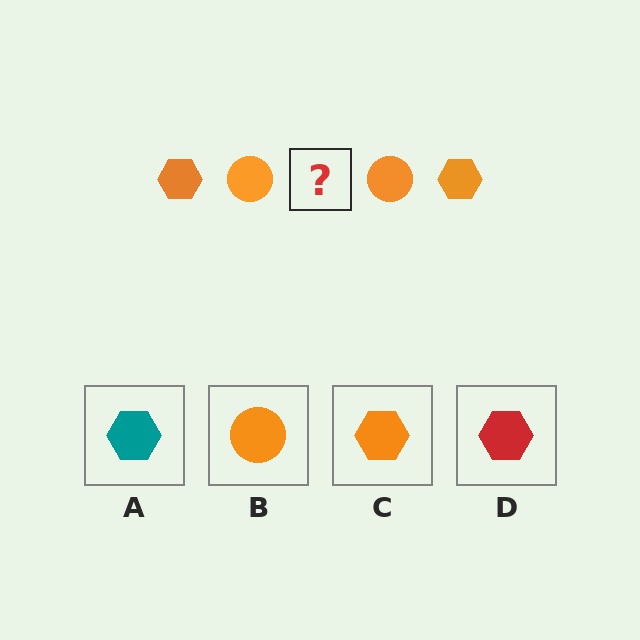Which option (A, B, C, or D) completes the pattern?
C.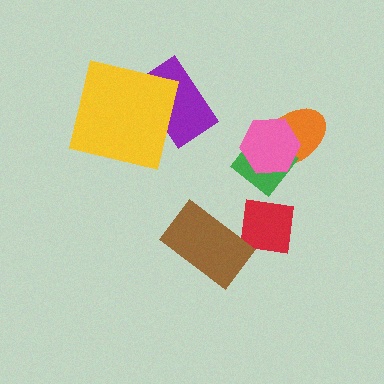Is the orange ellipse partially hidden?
Yes, it is partially covered by another shape.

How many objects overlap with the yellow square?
1 object overlaps with the yellow square.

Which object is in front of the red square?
The brown rectangle is in front of the red square.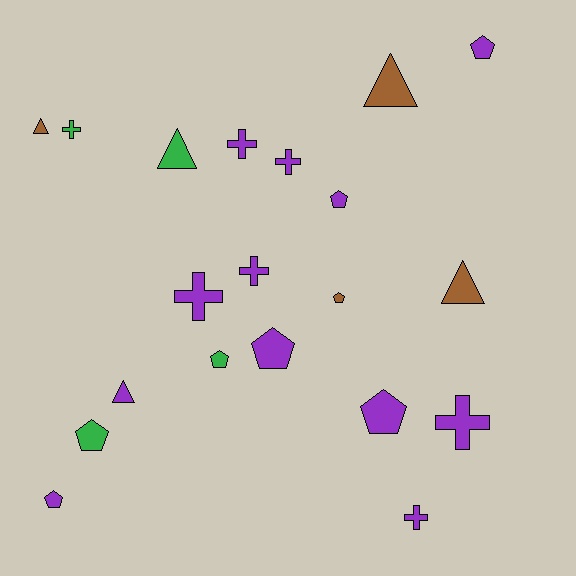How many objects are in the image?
There are 20 objects.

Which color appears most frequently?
Purple, with 12 objects.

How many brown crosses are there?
There are no brown crosses.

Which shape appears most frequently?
Pentagon, with 8 objects.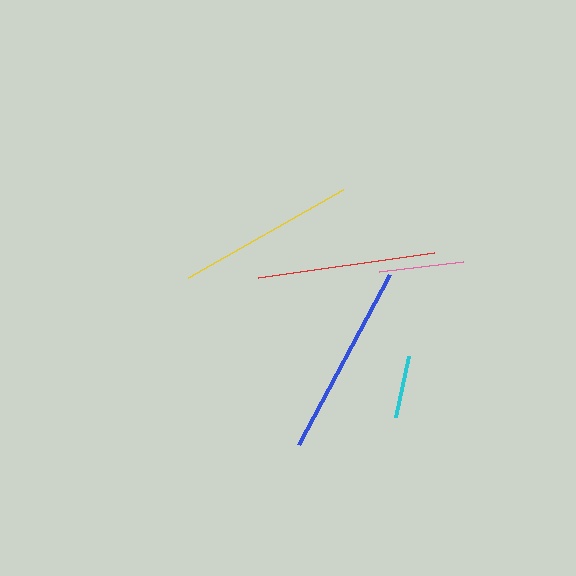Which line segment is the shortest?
The cyan line is the shortest at approximately 62 pixels.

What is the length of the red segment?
The red segment is approximately 178 pixels long.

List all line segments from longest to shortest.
From longest to shortest: blue, red, yellow, pink, cyan.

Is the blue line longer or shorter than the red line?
The blue line is longer than the red line.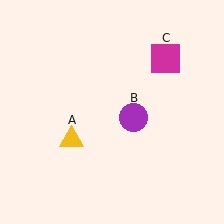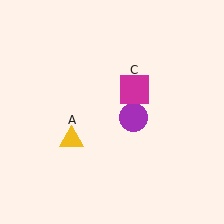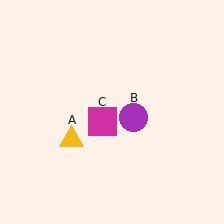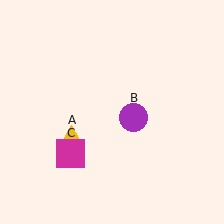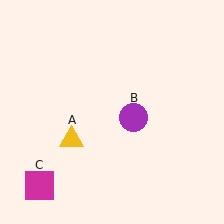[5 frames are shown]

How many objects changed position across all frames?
1 object changed position: magenta square (object C).